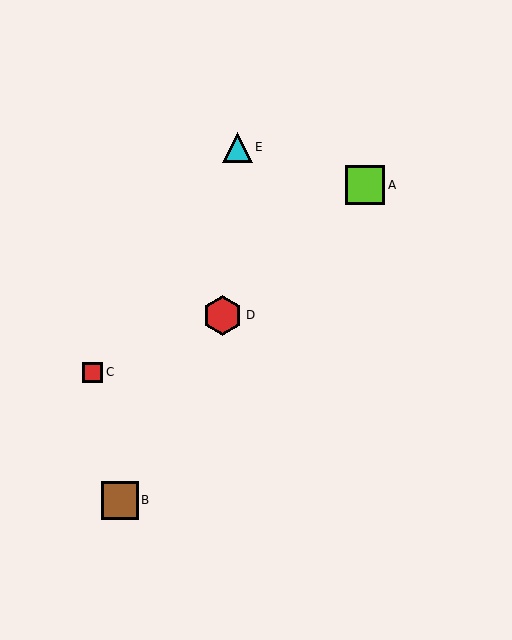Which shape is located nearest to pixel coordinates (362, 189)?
The lime square (labeled A) at (365, 185) is nearest to that location.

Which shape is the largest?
The red hexagon (labeled D) is the largest.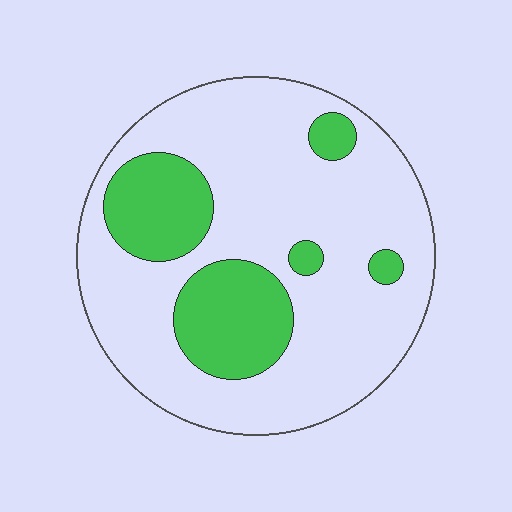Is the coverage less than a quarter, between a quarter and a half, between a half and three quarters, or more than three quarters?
Less than a quarter.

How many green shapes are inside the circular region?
5.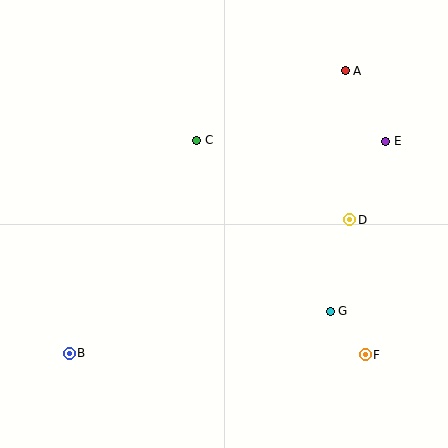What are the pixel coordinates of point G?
Point G is at (330, 311).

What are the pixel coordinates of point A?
Point A is at (345, 71).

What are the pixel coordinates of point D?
Point D is at (350, 220).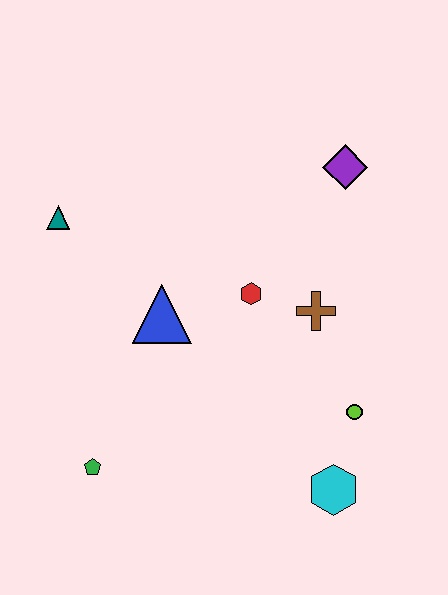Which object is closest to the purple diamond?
The brown cross is closest to the purple diamond.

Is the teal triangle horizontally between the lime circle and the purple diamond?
No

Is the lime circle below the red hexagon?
Yes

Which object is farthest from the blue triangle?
The cyan hexagon is farthest from the blue triangle.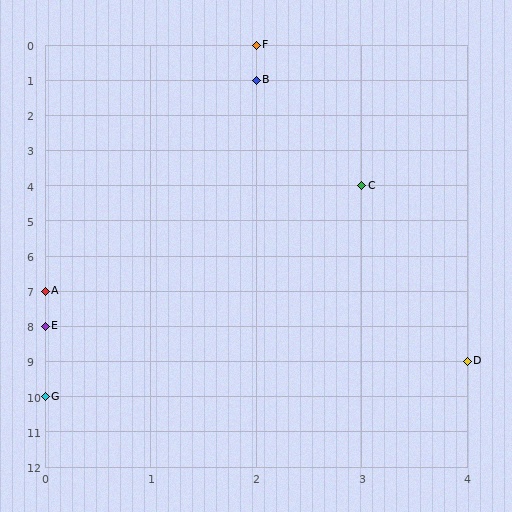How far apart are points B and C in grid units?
Points B and C are 1 column and 3 rows apart (about 3.2 grid units diagonally).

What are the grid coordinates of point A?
Point A is at grid coordinates (0, 7).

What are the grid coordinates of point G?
Point G is at grid coordinates (0, 10).